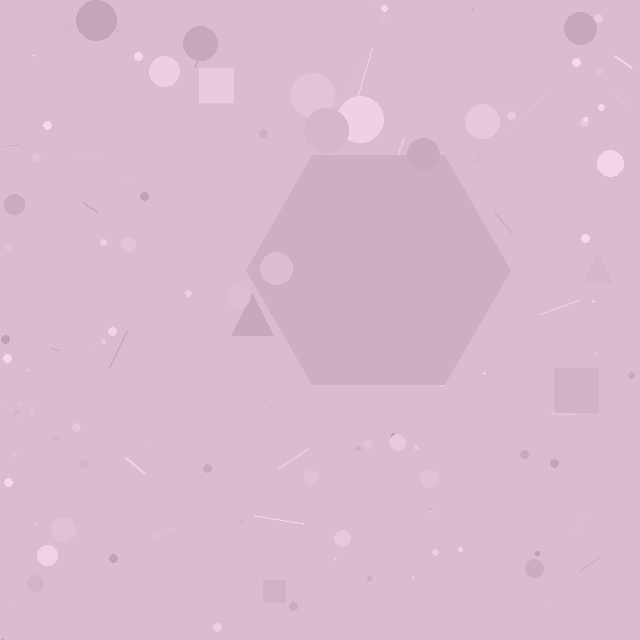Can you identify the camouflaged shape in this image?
The camouflaged shape is a hexagon.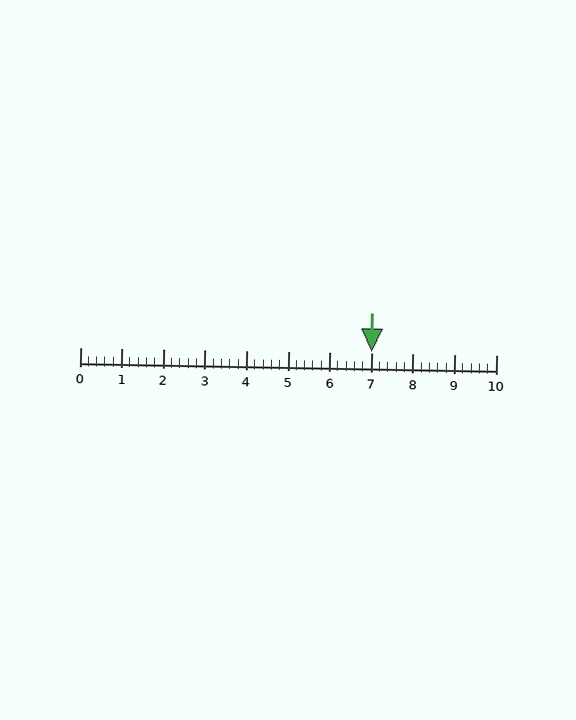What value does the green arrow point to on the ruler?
The green arrow points to approximately 7.0.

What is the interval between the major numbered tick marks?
The major tick marks are spaced 1 units apart.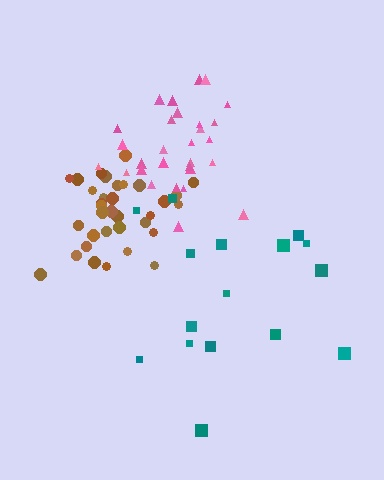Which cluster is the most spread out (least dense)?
Teal.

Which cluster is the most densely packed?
Brown.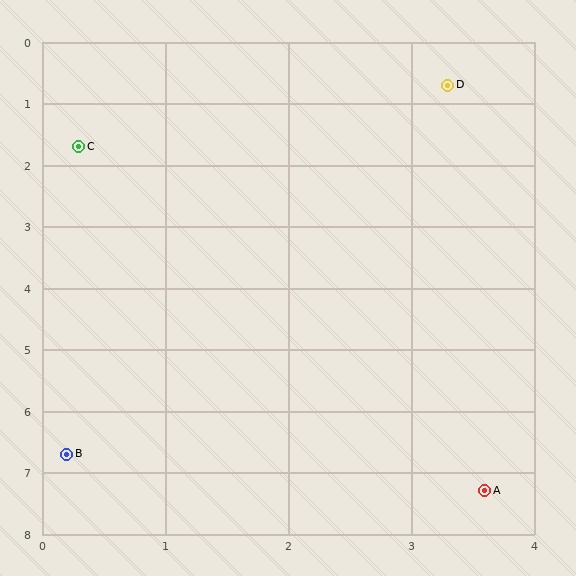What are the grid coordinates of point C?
Point C is at approximately (0.3, 1.7).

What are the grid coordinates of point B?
Point B is at approximately (0.2, 6.7).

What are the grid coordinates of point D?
Point D is at approximately (3.3, 0.7).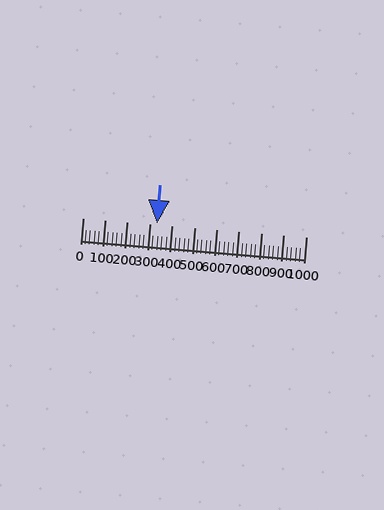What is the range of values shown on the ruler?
The ruler shows values from 0 to 1000.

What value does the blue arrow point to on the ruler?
The blue arrow points to approximately 335.